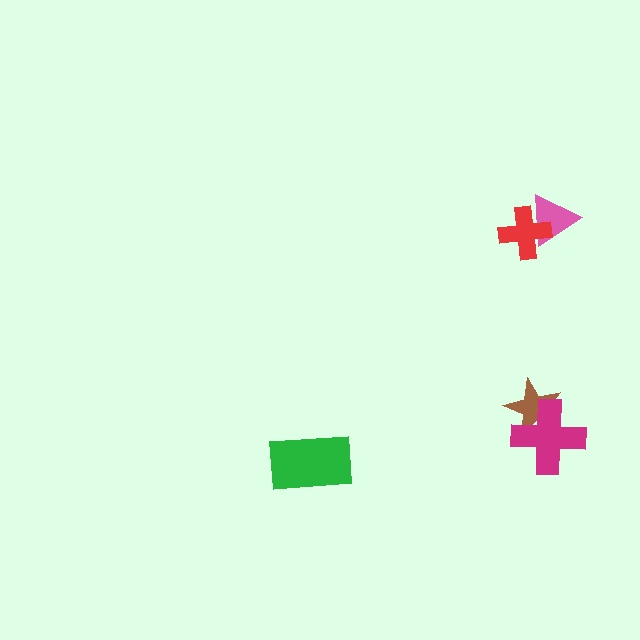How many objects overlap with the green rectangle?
0 objects overlap with the green rectangle.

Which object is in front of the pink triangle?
The red cross is in front of the pink triangle.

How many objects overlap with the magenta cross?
1 object overlaps with the magenta cross.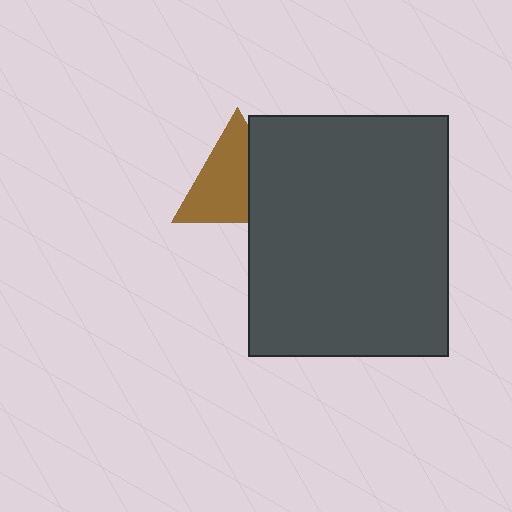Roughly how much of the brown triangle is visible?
About half of it is visible (roughly 64%).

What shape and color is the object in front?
The object in front is a dark gray rectangle.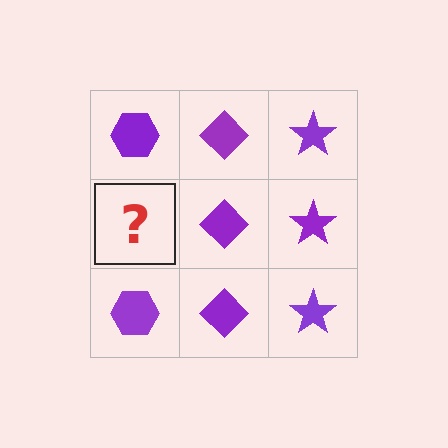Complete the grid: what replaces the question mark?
The question mark should be replaced with a purple hexagon.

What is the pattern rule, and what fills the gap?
The rule is that each column has a consistent shape. The gap should be filled with a purple hexagon.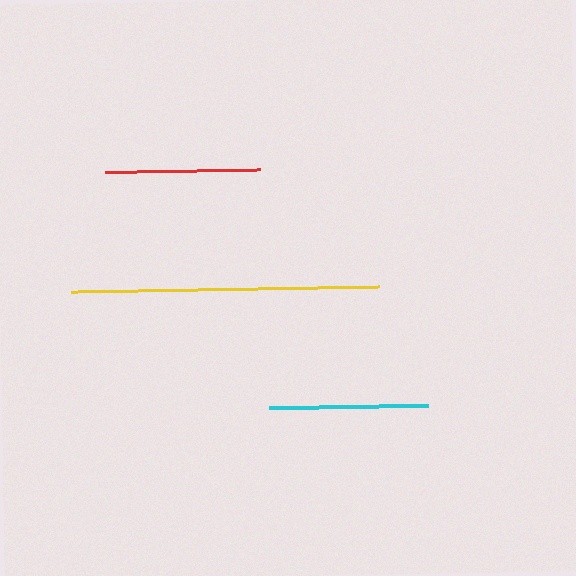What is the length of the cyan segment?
The cyan segment is approximately 159 pixels long.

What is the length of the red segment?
The red segment is approximately 154 pixels long.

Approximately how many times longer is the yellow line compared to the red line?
The yellow line is approximately 2.0 times the length of the red line.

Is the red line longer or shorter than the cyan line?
The cyan line is longer than the red line.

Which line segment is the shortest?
The red line is the shortest at approximately 154 pixels.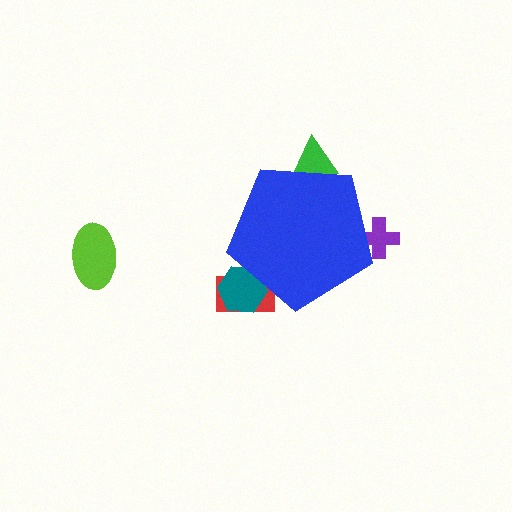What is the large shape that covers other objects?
A blue pentagon.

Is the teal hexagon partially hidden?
Yes, the teal hexagon is partially hidden behind the blue pentagon.